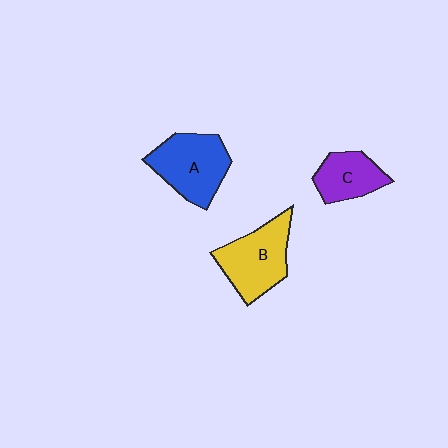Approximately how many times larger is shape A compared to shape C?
Approximately 1.5 times.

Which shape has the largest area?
Shape A (blue).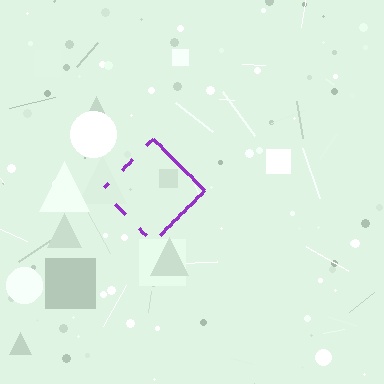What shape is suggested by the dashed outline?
The dashed outline suggests a diamond.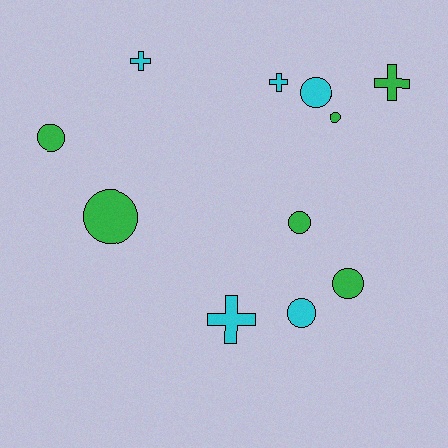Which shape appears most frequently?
Circle, with 7 objects.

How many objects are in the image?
There are 11 objects.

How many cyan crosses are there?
There are 3 cyan crosses.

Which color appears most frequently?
Green, with 6 objects.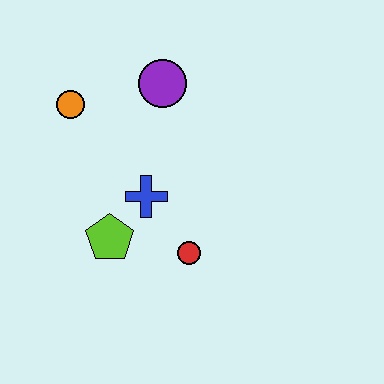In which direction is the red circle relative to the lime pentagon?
The red circle is to the right of the lime pentagon.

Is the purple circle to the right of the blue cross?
Yes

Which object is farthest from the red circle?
The orange circle is farthest from the red circle.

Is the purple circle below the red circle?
No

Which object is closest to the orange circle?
The purple circle is closest to the orange circle.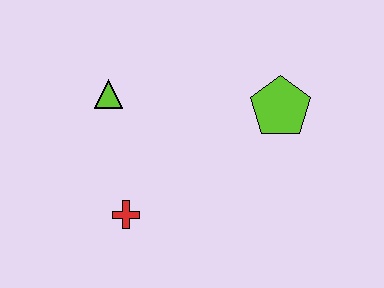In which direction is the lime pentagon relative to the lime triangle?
The lime pentagon is to the right of the lime triangle.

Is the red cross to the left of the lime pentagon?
Yes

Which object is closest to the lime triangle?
The red cross is closest to the lime triangle.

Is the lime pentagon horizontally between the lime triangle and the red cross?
No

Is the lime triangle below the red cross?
No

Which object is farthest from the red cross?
The lime pentagon is farthest from the red cross.